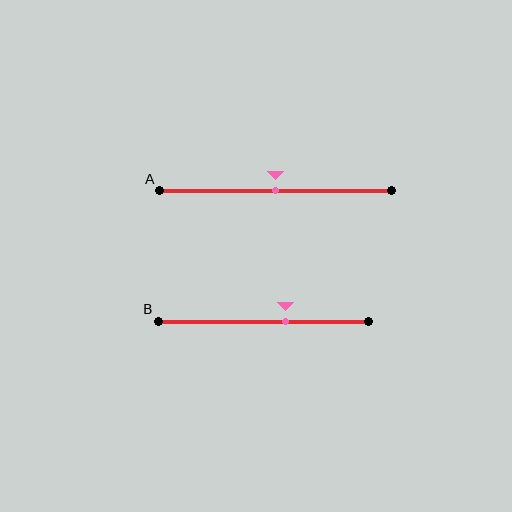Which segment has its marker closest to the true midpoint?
Segment A has its marker closest to the true midpoint.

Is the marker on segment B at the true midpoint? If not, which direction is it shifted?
No, the marker on segment B is shifted to the right by about 10% of the segment length.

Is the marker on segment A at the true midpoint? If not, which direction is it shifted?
Yes, the marker on segment A is at the true midpoint.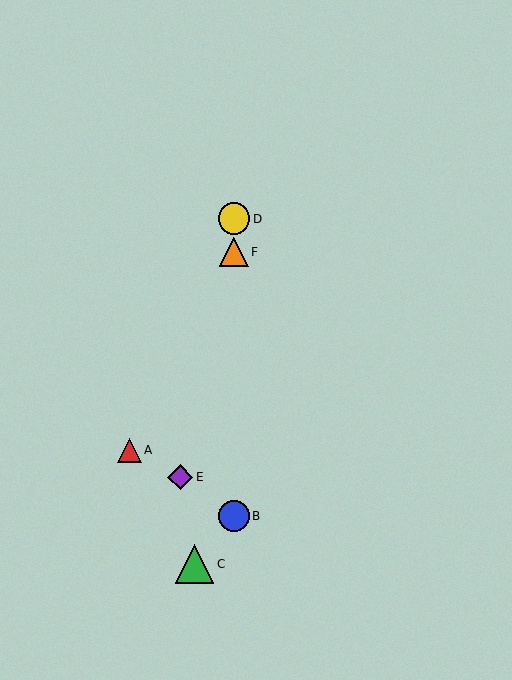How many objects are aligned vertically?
3 objects (B, D, F) are aligned vertically.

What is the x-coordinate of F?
Object F is at x≈234.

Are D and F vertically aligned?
Yes, both are at x≈234.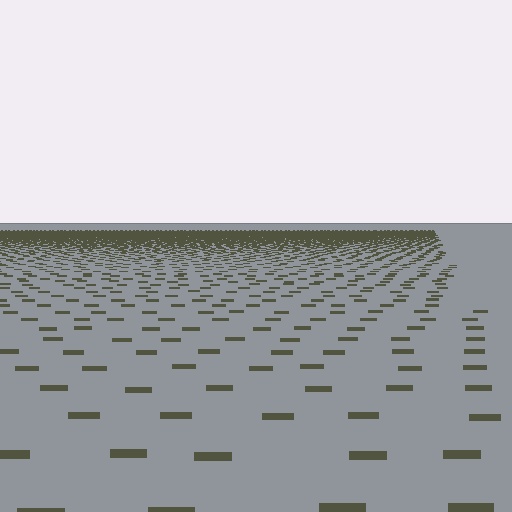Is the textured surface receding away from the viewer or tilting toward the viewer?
The surface is receding away from the viewer. Texture elements get smaller and denser toward the top.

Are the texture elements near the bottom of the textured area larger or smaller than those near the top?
Larger. Near the bottom, elements are closer to the viewer and appear at a bigger on-screen size.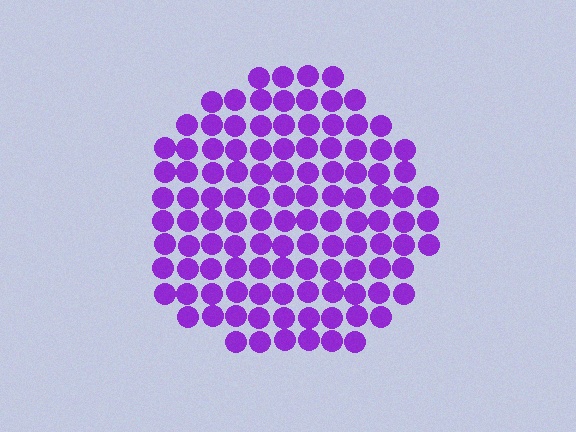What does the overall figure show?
The overall figure shows a circle.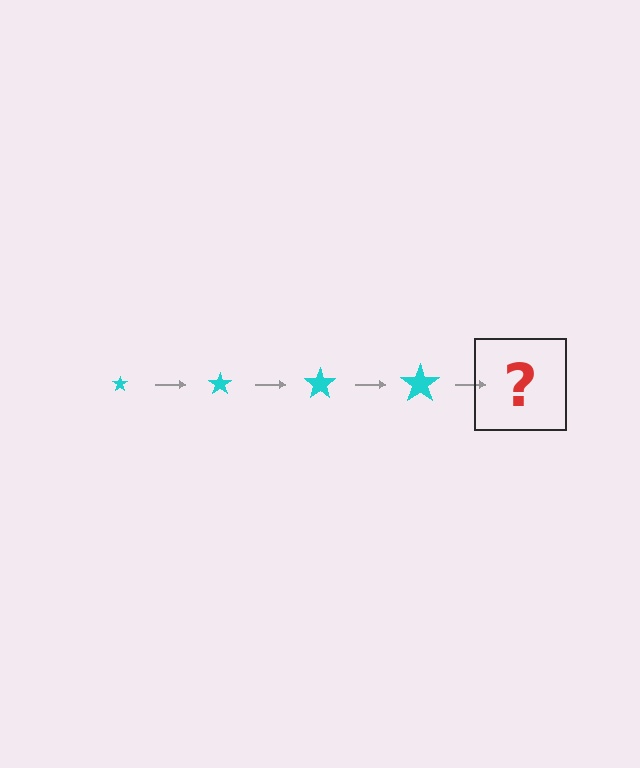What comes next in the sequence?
The next element should be a cyan star, larger than the previous one.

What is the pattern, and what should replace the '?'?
The pattern is that the star gets progressively larger each step. The '?' should be a cyan star, larger than the previous one.